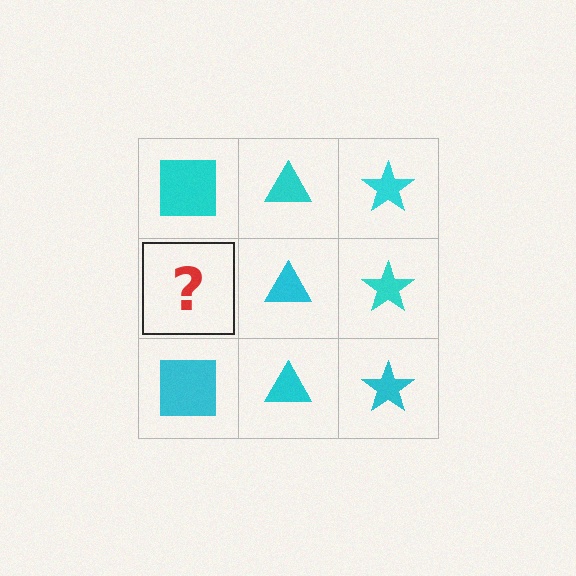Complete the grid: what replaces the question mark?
The question mark should be replaced with a cyan square.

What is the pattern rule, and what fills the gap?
The rule is that each column has a consistent shape. The gap should be filled with a cyan square.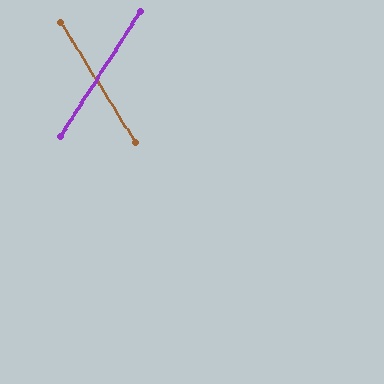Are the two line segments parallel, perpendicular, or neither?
Neither parallel nor perpendicular — they differ by about 65°.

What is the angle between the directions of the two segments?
Approximately 65 degrees.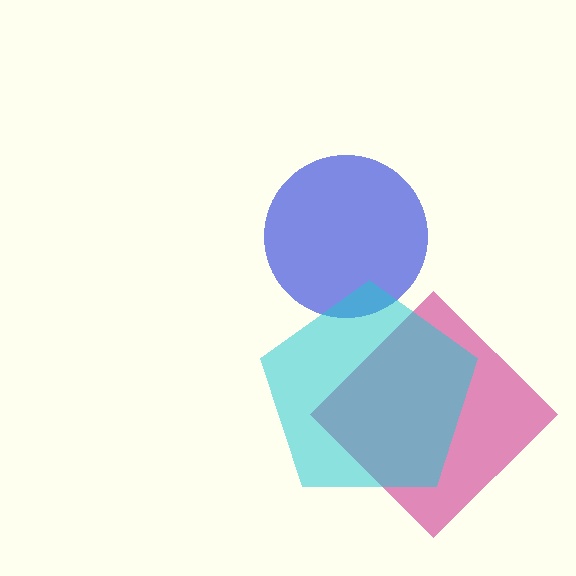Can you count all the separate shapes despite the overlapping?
Yes, there are 3 separate shapes.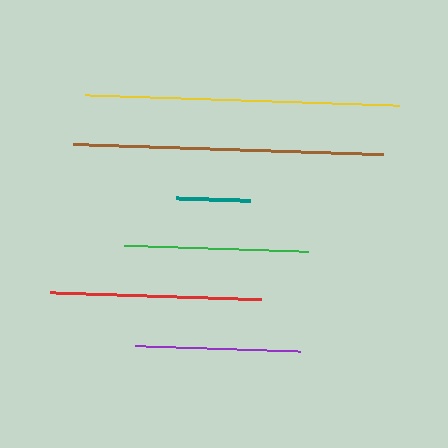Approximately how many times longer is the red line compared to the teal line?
The red line is approximately 2.9 times the length of the teal line.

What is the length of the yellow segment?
The yellow segment is approximately 314 pixels long.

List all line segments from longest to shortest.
From longest to shortest: yellow, brown, red, green, purple, teal.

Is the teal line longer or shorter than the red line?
The red line is longer than the teal line.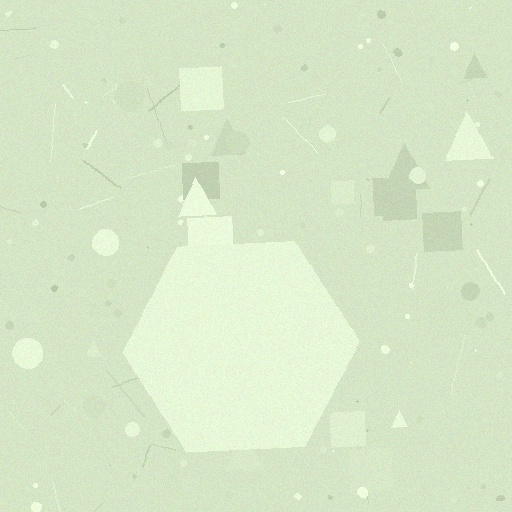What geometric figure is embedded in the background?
A hexagon is embedded in the background.